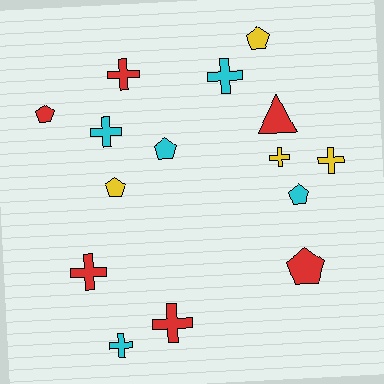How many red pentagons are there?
There are 2 red pentagons.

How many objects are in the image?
There are 15 objects.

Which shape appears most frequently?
Cross, with 8 objects.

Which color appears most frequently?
Red, with 6 objects.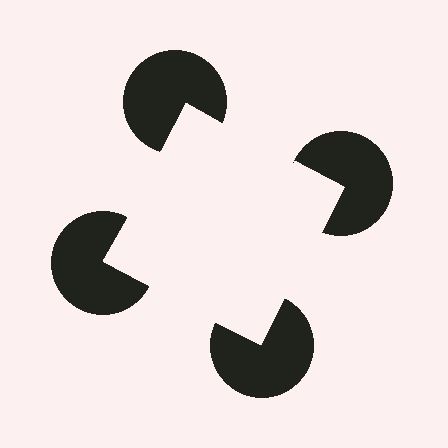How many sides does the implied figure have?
4 sides.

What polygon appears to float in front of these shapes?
An illusory square — its edges are inferred from the aligned wedge cuts in the pac-man discs, not physically drawn.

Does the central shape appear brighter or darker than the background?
It typically appears slightly brighter than the background, even though no actual brightness change is drawn.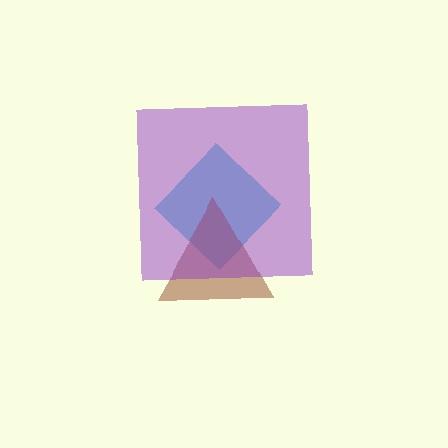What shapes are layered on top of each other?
The layered shapes are: a cyan diamond, a brown triangle, a purple square.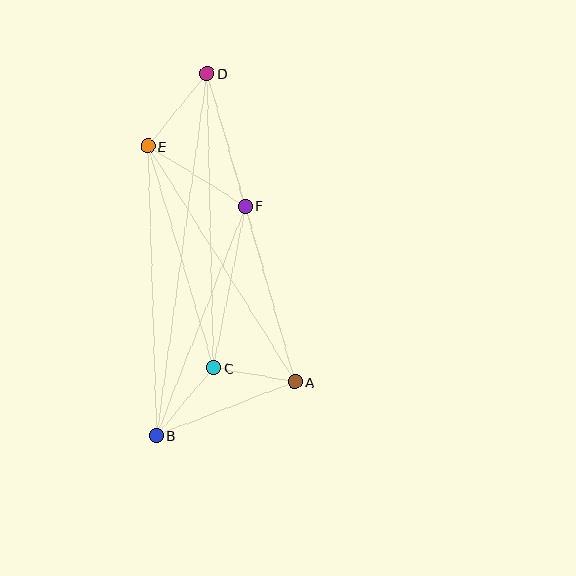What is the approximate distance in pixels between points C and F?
The distance between C and F is approximately 165 pixels.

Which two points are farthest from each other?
Points B and D are farthest from each other.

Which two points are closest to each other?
Points A and C are closest to each other.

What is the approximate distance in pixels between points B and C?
The distance between B and C is approximately 88 pixels.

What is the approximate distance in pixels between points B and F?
The distance between B and F is approximately 246 pixels.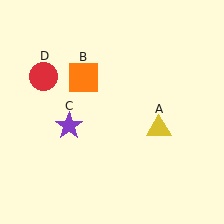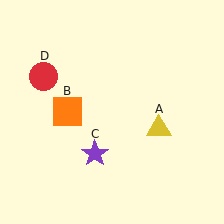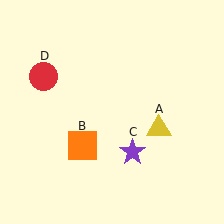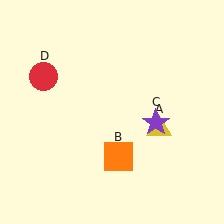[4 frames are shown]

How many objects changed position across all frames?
2 objects changed position: orange square (object B), purple star (object C).